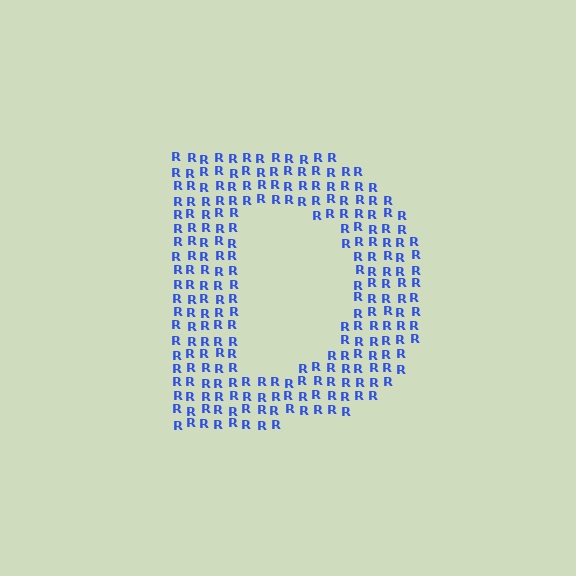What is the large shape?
The large shape is the letter D.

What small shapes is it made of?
It is made of small letter R's.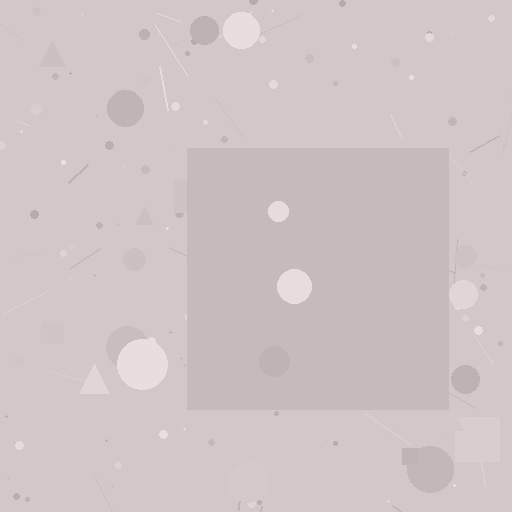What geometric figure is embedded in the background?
A square is embedded in the background.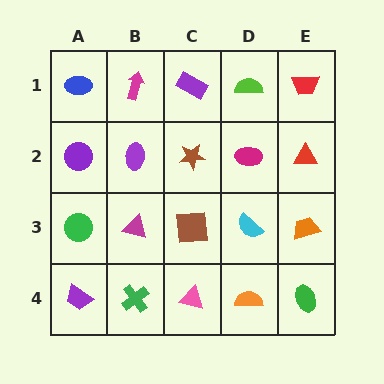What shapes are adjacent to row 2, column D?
A lime semicircle (row 1, column D), a cyan semicircle (row 3, column D), a brown star (row 2, column C), a red triangle (row 2, column E).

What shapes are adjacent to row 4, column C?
A brown square (row 3, column C), a green cross (row 4, column B), an orange semicircle (row 4, column D).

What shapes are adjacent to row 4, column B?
A magenta triangle (row 3, column B), a purple trapezoid (row 4, column A), a pink triangle (row 4, column C).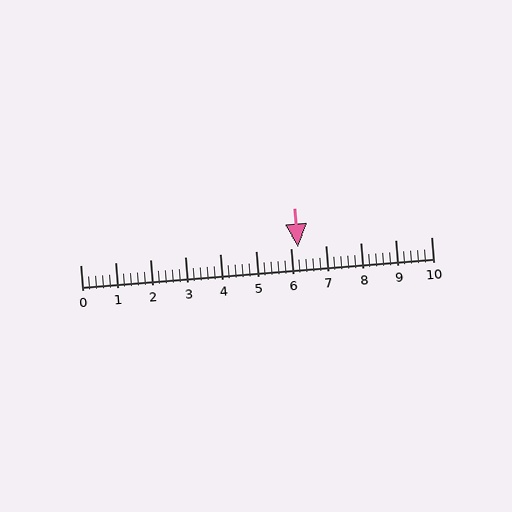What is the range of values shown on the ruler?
The ruler shows values from 0 to 10.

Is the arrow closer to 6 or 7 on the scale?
The arrow is closer to 6.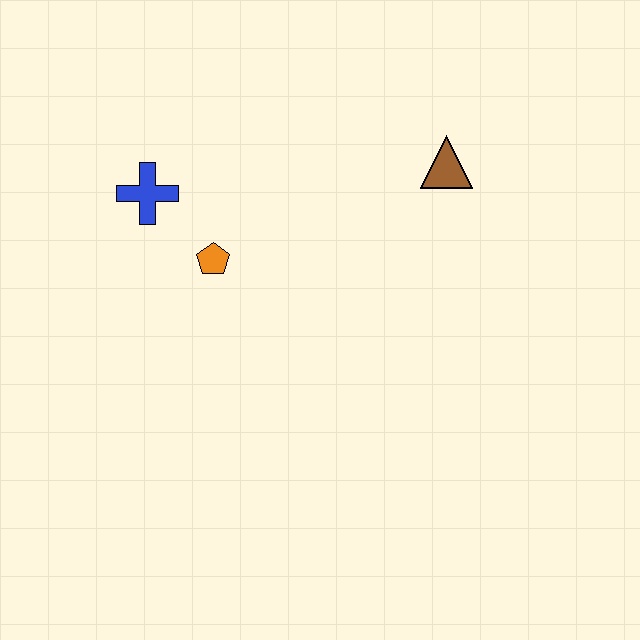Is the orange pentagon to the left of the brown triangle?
Yes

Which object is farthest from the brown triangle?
The blue cross is farthest from the brown triangle.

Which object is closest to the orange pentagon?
The blue cross is closest to the orange pentagon.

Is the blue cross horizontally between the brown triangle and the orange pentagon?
No